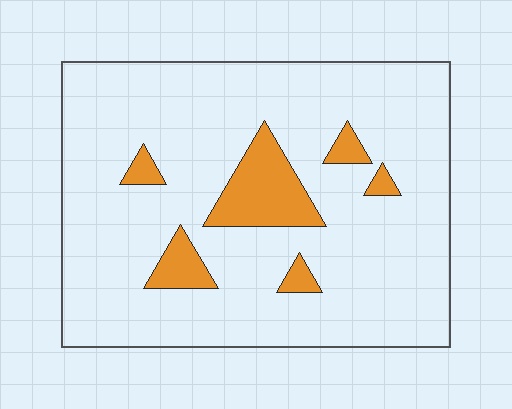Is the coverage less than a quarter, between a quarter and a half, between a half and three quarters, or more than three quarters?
Less than a quarter.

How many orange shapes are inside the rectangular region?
6.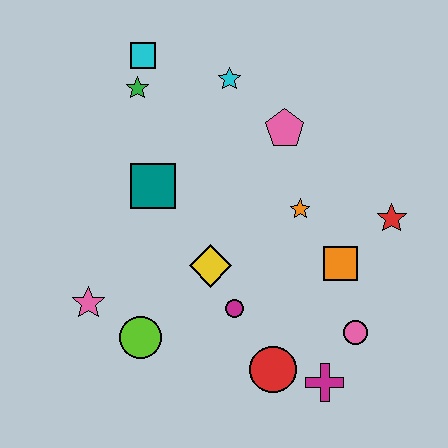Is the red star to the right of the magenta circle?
Yes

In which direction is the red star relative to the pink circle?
The red star is above the pink circle.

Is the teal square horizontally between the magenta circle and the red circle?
No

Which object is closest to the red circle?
The magenta cross is closest to the red circle.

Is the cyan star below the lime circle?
No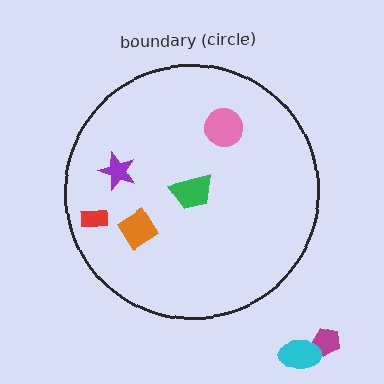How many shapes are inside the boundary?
5 inside, 2 outside.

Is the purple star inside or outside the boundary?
Inside.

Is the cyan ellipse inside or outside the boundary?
Outside.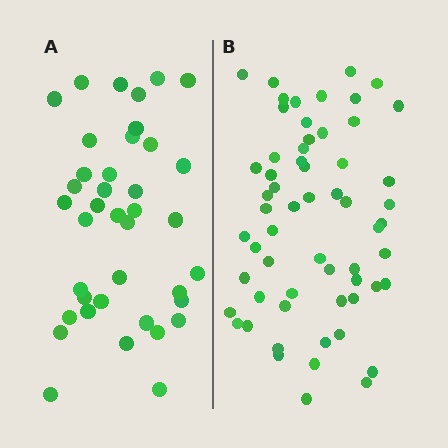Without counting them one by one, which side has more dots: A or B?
Region B (the right region) has more dots.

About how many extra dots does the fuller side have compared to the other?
Region B has approximately 20 more dots than region A.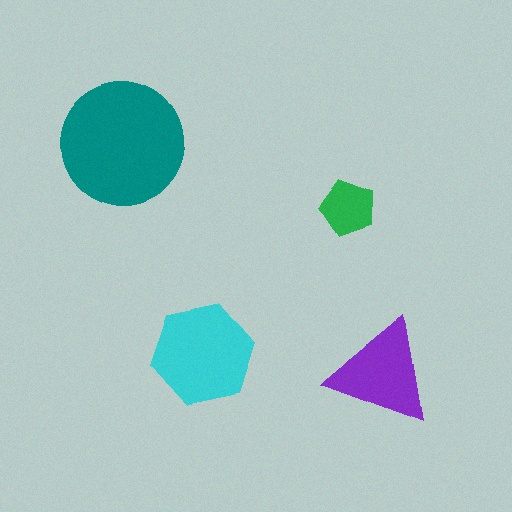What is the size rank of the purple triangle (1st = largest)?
3rd.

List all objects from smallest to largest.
The green pentagon, the purple triangle, the cyan hexagon, the teal circle.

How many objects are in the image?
There are 4 objects in the image.